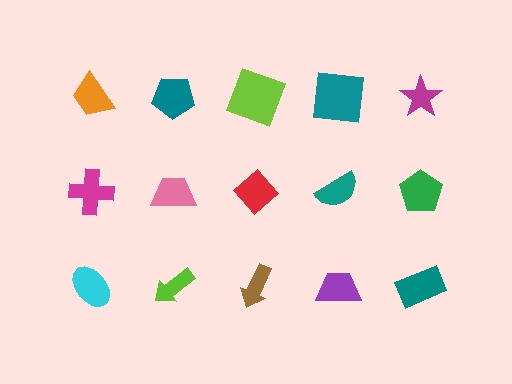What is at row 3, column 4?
A purple trapezoid.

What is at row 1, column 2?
A teal pentagon.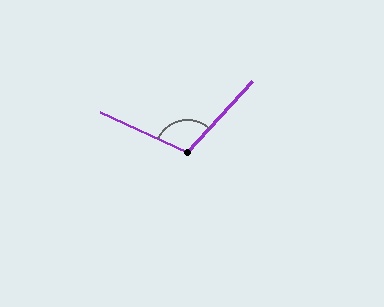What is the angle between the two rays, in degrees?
Approximately 108 degrees.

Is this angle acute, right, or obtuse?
It is obtuse.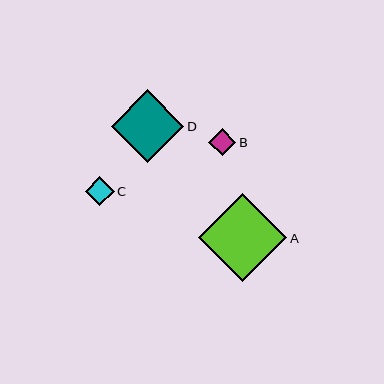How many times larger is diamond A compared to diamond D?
Diamond A is approximately 1.2 times the size of diamond D.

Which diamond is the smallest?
Diamond B is the smallest with a size of approximately 27 pixels.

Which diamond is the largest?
Diamond A is the largest with a size of approximately 88 pixels.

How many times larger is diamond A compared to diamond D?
Diamond A is approximately 1.2 times the size of diamond D.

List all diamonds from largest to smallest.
From largest to smallest: A, D, C, B.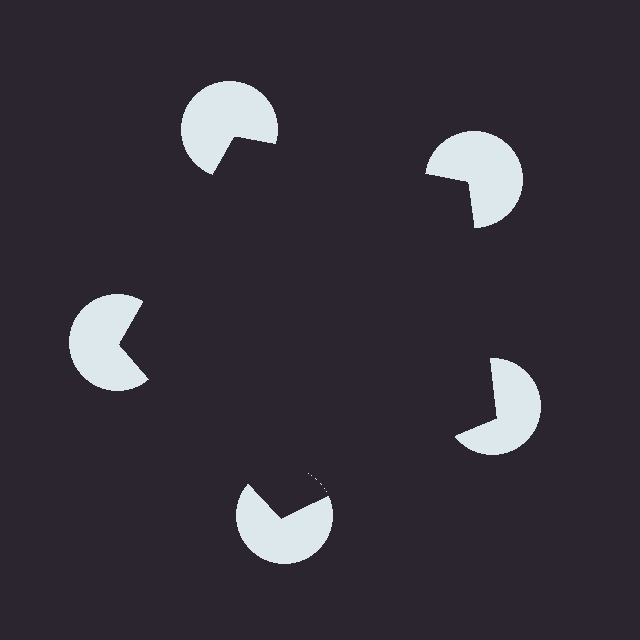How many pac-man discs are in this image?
There are 5 — one at each vertex of the illusory pentagon.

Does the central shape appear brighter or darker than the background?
It typically appears slightly darker than the background, even though no actual brightness change is drawn.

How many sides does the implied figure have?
5 sides.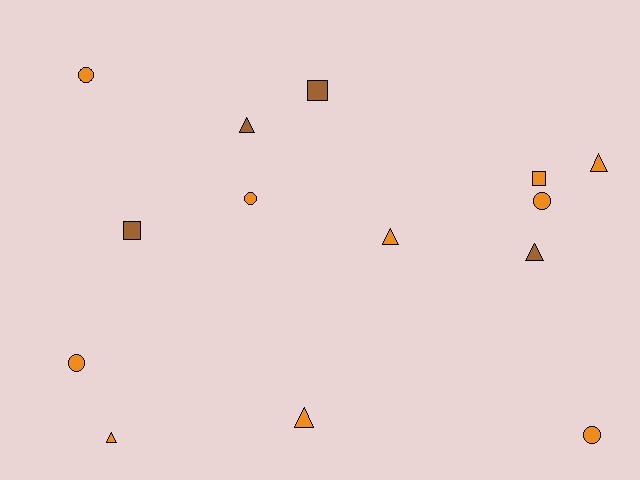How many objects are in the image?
There are 14 objects.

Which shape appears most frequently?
Triangle, with 6 objects.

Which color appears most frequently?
Orange, with 10 objects.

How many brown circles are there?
There are no brown circles.